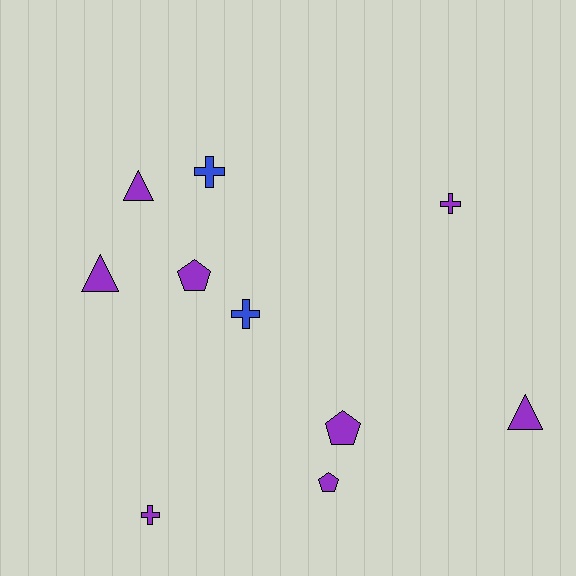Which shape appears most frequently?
Cross, with 4 objects.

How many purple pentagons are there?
There are 3 purple pentagons.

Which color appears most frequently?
Purple, with 8 objects.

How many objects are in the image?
There are 10 objects.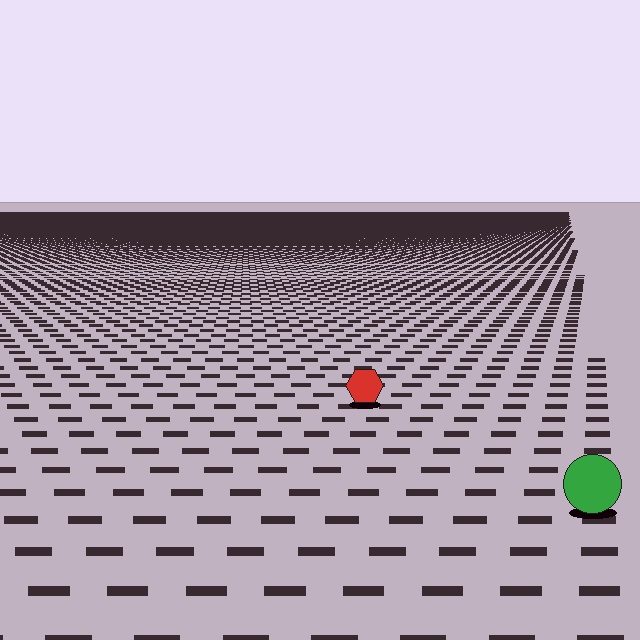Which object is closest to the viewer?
The green circle is closest. The texture marks near it are larger and more spread out.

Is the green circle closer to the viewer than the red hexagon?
Yes. The green circle is closer — you can tell from the texture gradient: the ground texture is coarser near it.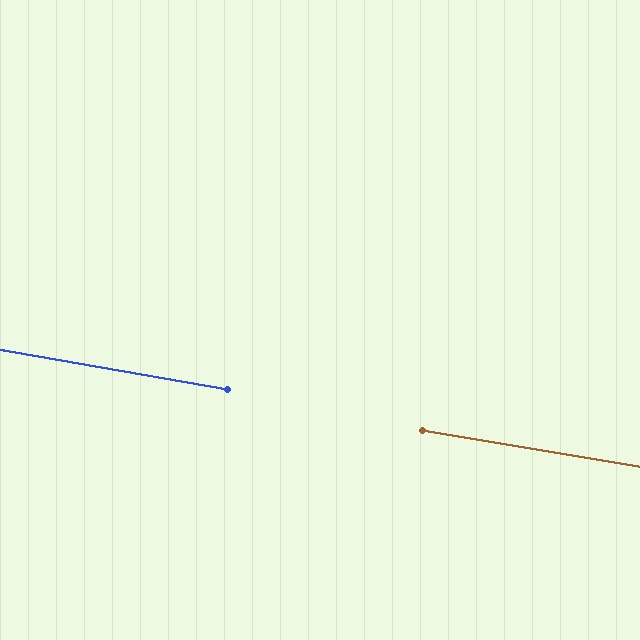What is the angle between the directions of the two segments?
Approximately 0 degrees.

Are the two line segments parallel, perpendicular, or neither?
Parallel — their directions differ by only 0.4°.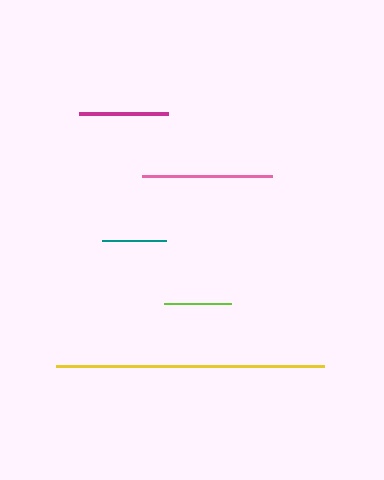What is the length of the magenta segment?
The magenta segment is approximately 90 pixels long.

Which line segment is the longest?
The yellow line is the longest at approximately 268 pixels.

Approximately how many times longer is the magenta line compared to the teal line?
The magenta line is approximately 1.4 times the length of the teal line.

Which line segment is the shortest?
The teal line is the shortest at approximately 65 pixels.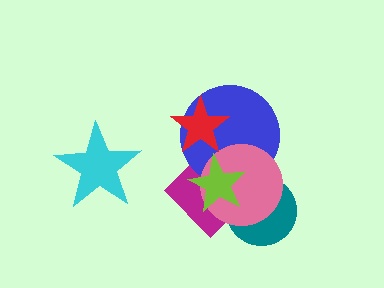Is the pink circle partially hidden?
Yes, it is partially covered by another shape.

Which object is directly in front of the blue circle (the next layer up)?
The pink circle is directly in front of the blue circle.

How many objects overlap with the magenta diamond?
5 objects overlap with the magenta diamond.